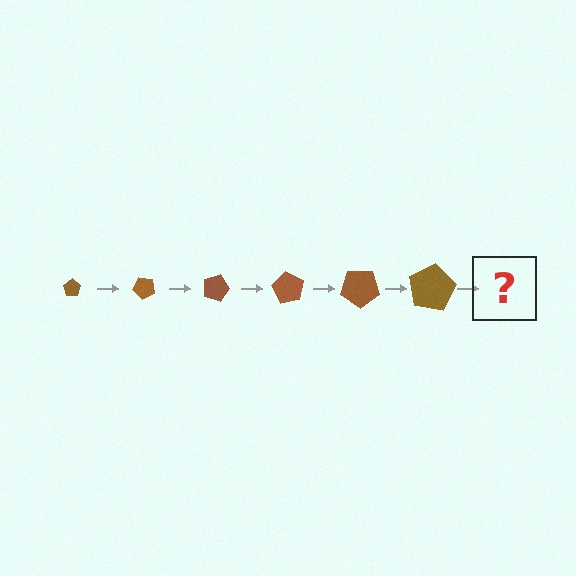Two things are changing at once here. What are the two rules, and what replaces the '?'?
The two rules are that the pentagon grows larger each step and it rotates 45 degrees each step. The '?' should be a pentagon, larger than the previous one and rotated 270 degrees from the start.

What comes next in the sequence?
The next element should be a pentagon, larger than the previous one and rotated 270 degrees from the start.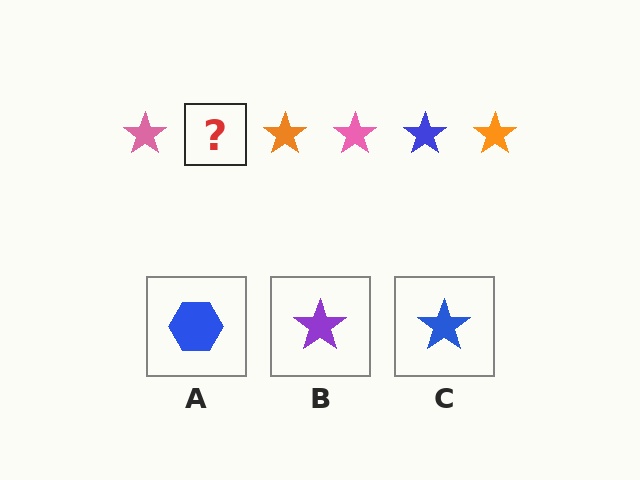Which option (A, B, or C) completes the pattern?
C.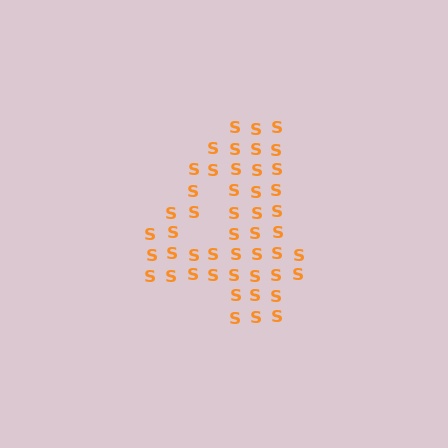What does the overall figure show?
The overall figure shows the digit 4.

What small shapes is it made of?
It is made of small letter S's.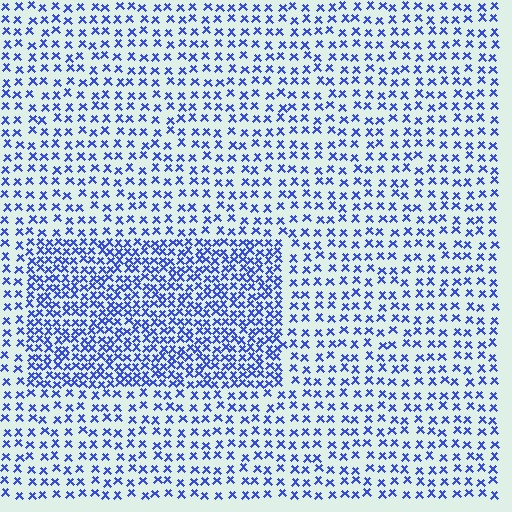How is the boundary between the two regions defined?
The boundary is defined by a change in element density (approximately 2.0x ratio). All elements are the same color, size, and shape.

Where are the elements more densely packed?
The elements are more densely packed inside the rectangle boundary.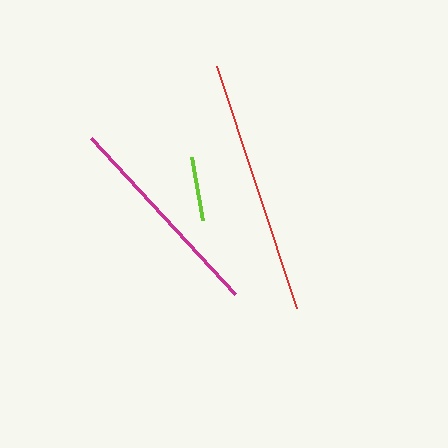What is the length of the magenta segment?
The magenta segment is approximately 212 pixels long.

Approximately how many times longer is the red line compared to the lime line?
The red line is approximately 4.0 times the length of the lime line.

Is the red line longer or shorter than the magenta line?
The red line is longer than the magenta line.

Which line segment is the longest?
The red line is the longest at approximately 255 pixels.